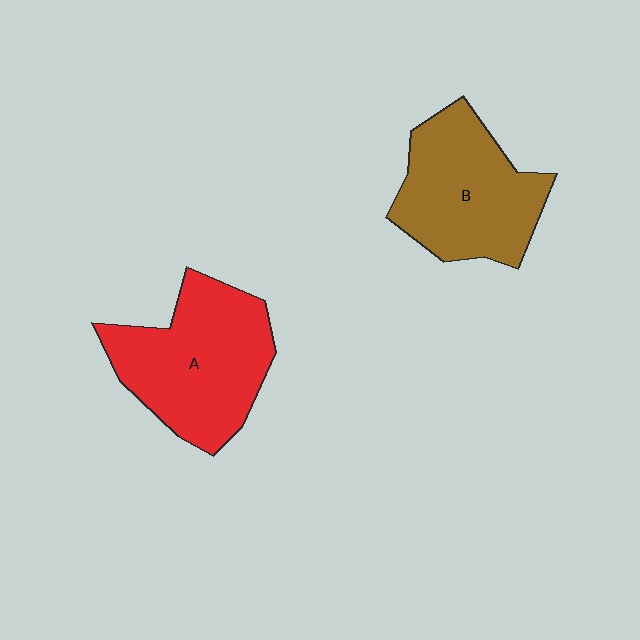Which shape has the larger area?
Shape A (red).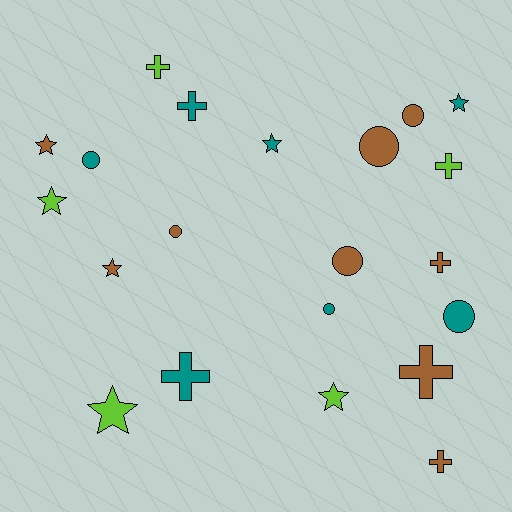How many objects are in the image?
There are 21 objects.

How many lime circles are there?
There are no lime circles.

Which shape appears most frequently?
Star, with 7 objects.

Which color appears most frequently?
Brown, with 9 objects.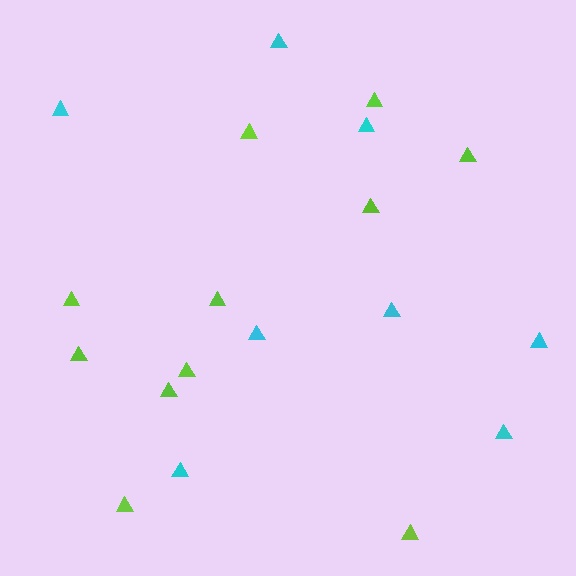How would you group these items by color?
There are 2 groups: one group of lime triangles (11) and one group of cyan triangles (8).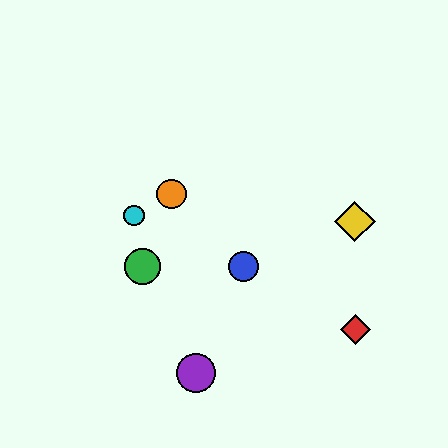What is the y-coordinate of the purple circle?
The purple circle is at y≈373.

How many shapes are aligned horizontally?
2 shapes (the blue circle, the green circle) are aligned horizontally.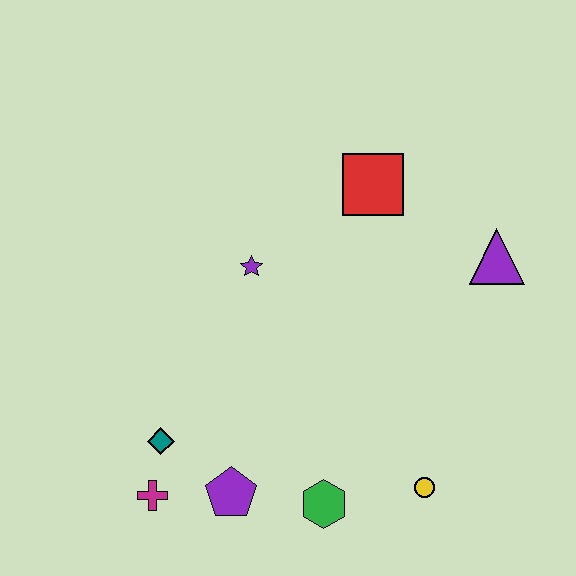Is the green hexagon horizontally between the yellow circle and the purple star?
Yes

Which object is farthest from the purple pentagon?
The purple triangle is farthest from the purple pentagon.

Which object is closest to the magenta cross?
The teal diamond is closest to the magenta cross.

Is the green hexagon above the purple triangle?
No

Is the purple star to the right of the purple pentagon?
Yes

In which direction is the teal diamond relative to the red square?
The teal diamond is below the red square.